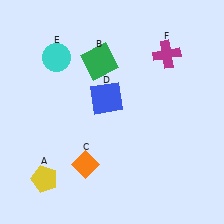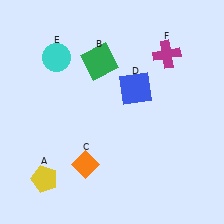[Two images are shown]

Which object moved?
The blue square (D) moved right.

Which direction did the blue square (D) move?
The blue square (D) moved right.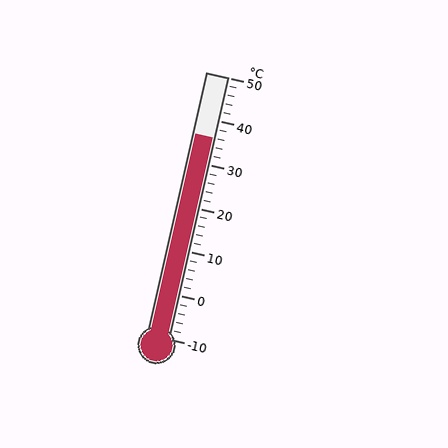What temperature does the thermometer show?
The thermometer shows approximately 36°C.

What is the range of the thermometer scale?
The thermometer scale ranges from -10°C to 50°C.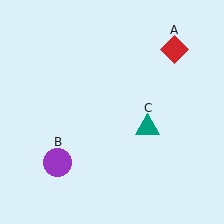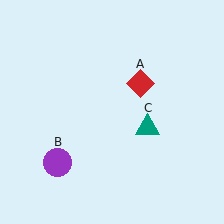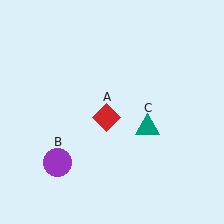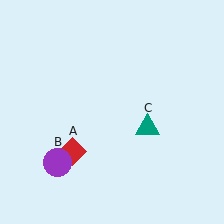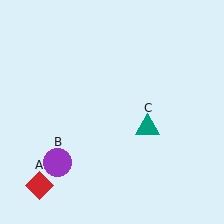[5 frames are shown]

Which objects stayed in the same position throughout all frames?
Purple circle (object B) and teal triangle (object C) remained stationary.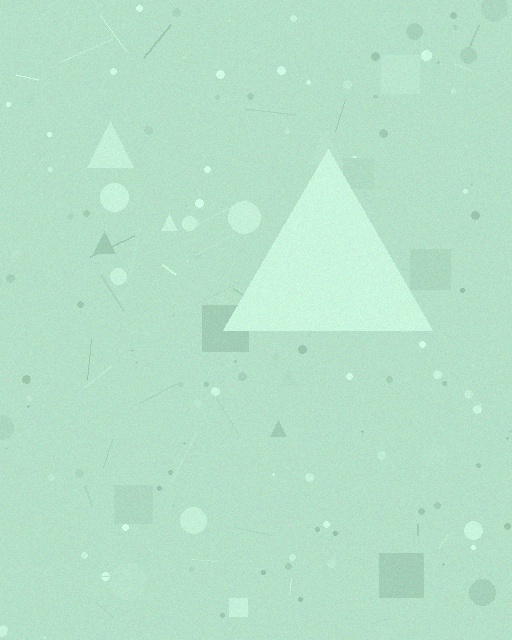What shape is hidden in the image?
A triangle is hidden in the image.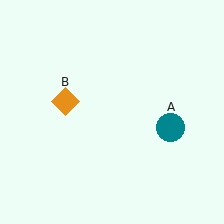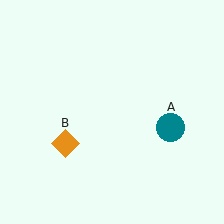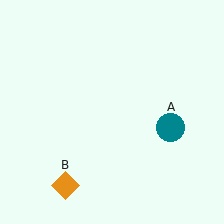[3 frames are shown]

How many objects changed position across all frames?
1 object changed position: orange diamond (object B).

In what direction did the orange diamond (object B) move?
The orange diamond (object B) moved down.